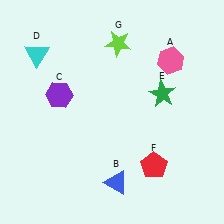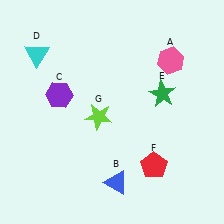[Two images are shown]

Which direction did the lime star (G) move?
The lime star (G) moved down.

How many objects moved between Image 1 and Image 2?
1 object moved between the two images.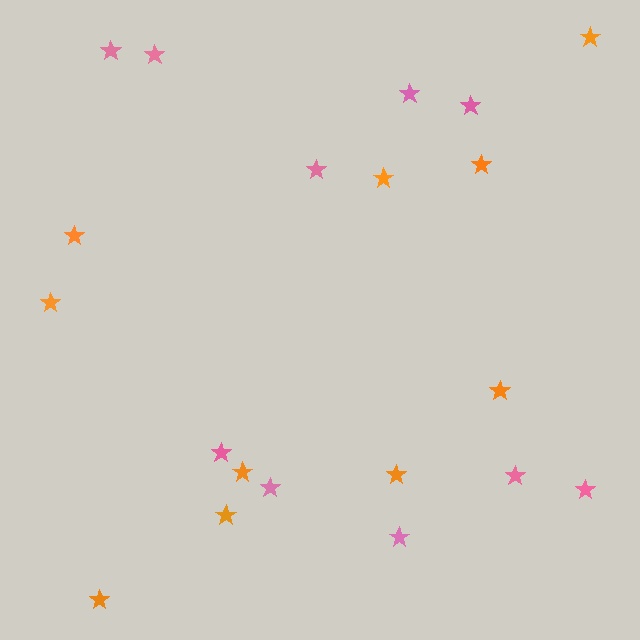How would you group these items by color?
There are 2 groups: one group of pink stars (10) and one group of orange stars (10).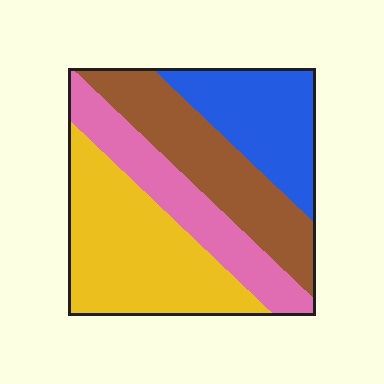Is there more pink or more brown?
Brown.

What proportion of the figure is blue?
Blue takes up between a sixth and a third of the figure.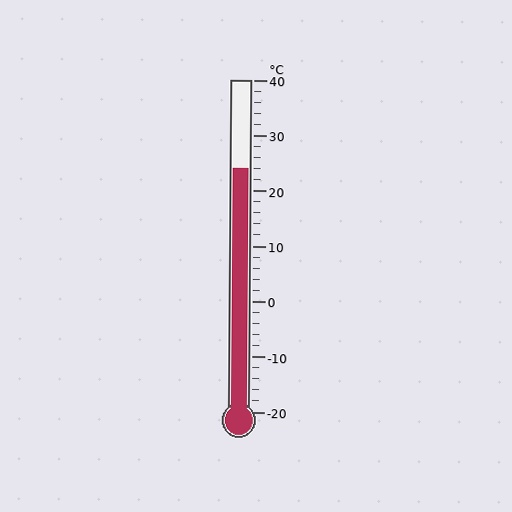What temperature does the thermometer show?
The thermometer shows approximately 24°C.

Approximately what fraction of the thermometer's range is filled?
The thermometer is filled to approximately 75% of its range.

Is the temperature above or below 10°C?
The temperature is above 10°C.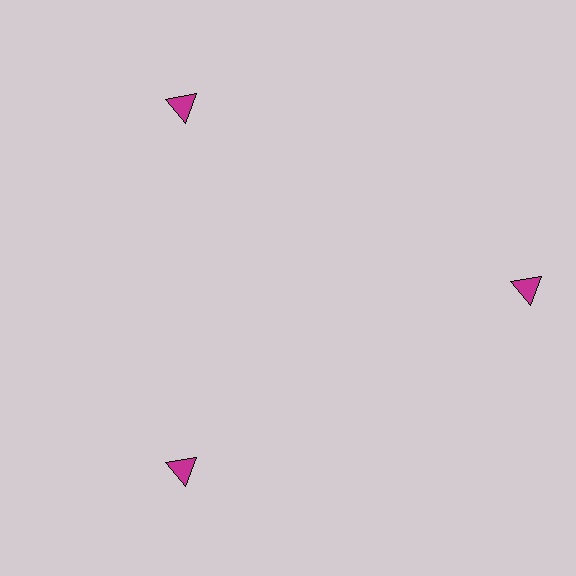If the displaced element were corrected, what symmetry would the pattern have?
It would have 3-fold rotational symmetry — the pattern would map onto itself every 120 degrees.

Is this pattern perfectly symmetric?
No. The 3 magenta triangles are arranged in a ring, but one element near the 3 o'clock position is pushed outward from the center, breaking the 3-fold rotational symmetry.